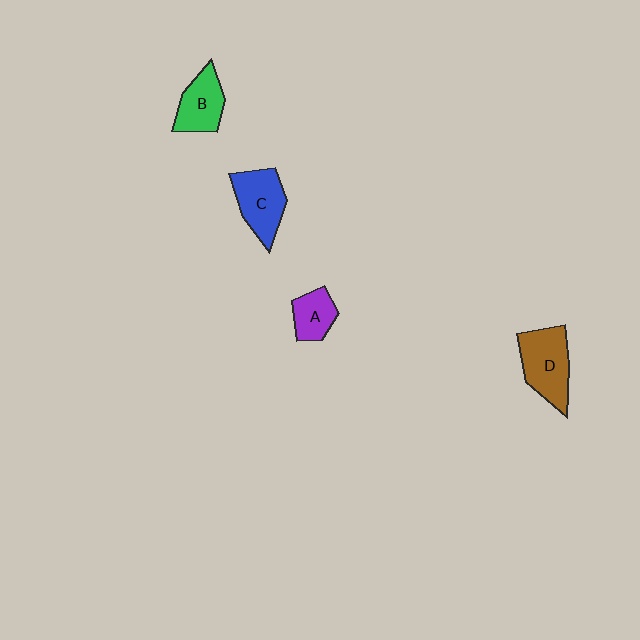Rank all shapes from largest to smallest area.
From largest to smallest: D (brown), C (blue), B (green), A (purple).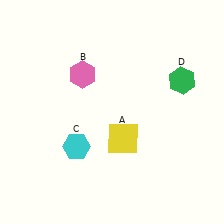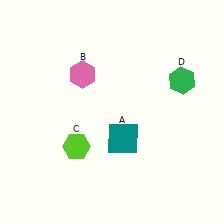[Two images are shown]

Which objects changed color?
A changed from yellow to teal. C changed from cyan to lime.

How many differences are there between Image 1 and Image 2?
There are 2 differences between the two images.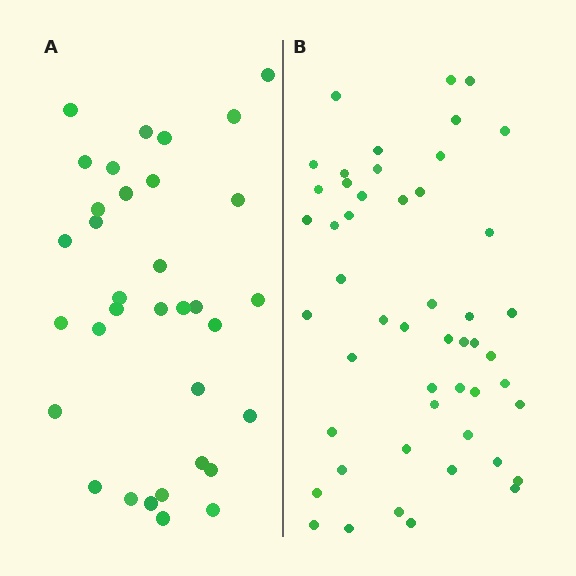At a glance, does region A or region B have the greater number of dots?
Region B (the right region) has more dots.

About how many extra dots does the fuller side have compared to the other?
Region B has approximately 15 more dots than region A.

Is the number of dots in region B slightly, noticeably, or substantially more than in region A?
Region B has substantially more. The ratio is roughly 1.5 to 1.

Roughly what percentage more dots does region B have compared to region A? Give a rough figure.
About 45% more.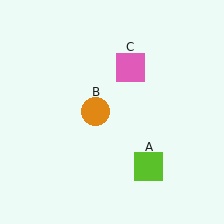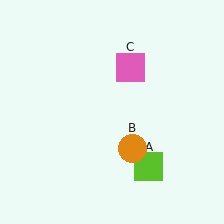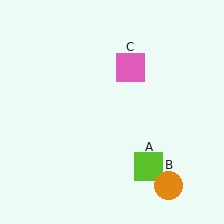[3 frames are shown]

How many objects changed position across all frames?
1 object changed position: orange circle (object B).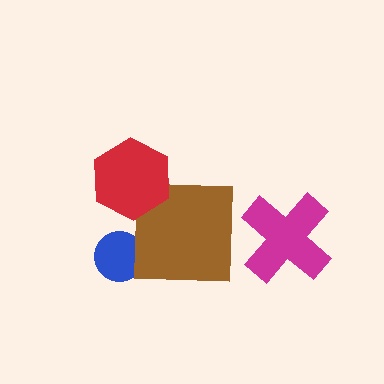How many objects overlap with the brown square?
1 object overlaps with the brown square.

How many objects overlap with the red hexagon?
1 object overlaps with the red hexagon.